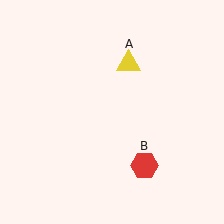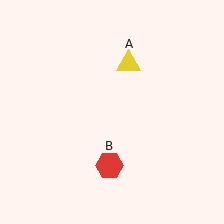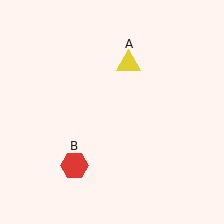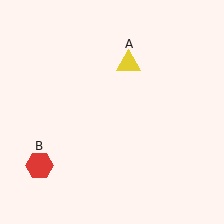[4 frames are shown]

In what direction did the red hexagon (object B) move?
The red hexagon (object B) moved left.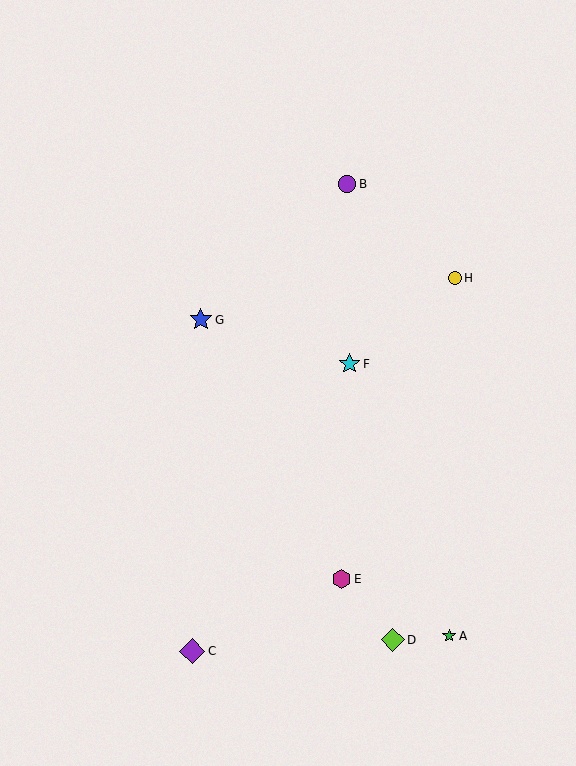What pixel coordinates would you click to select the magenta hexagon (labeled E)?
Click at (342, 579) to select the magenta hexagon E.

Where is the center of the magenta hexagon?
The center of the magenta hexagon is at (342, 579).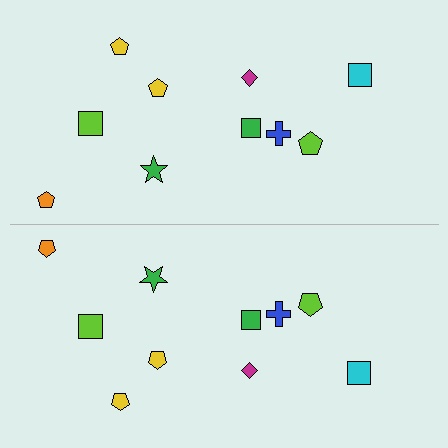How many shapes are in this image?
There are 20 shapes in this image.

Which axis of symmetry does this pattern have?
The pattern has a horizontal axis of symmetry running through the center of the image.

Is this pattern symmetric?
Yes, this pattern has bilateral (reflection) symmetry.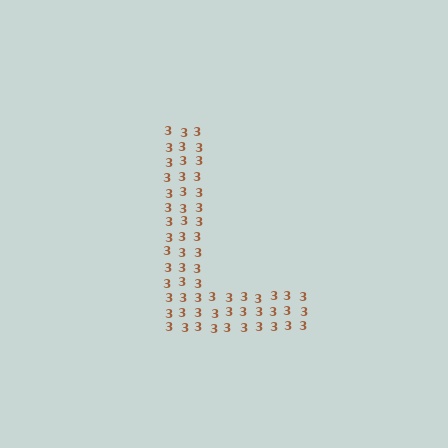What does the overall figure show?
The overall figure shows the letter L.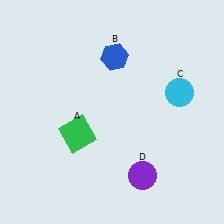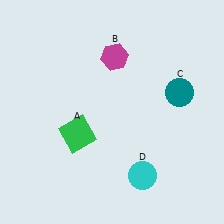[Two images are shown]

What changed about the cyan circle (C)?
In Image 1, C is cyan. In Image 2, it changed to teal.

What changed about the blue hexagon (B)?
In Image 1, B is blue. In Image 2, it changed to magenta.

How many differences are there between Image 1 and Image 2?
There are 3 differences between the two images.